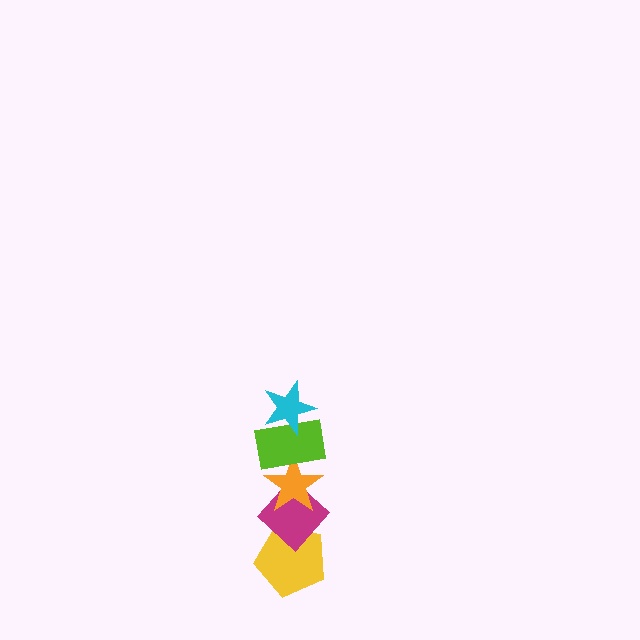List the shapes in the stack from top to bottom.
From top to bottom: the cyan star, the lime rectangle, the orange star, the magenta diamond, the yellow pentagon.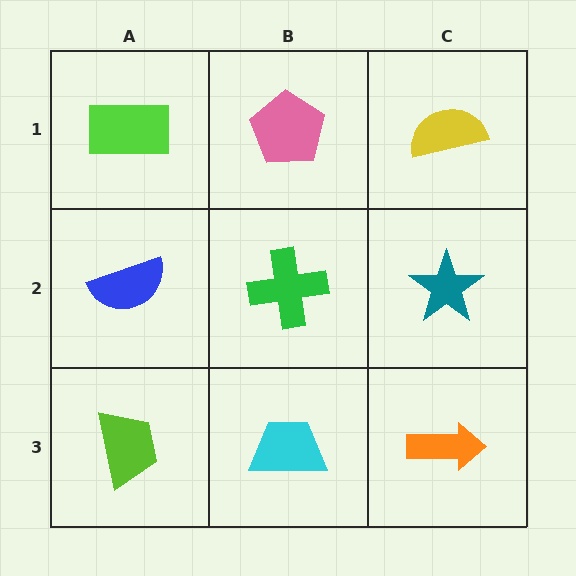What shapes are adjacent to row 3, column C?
A teal star (row 2, column C), a cyan trapezoid (row 3, column B).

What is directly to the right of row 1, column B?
A yellow semicircle.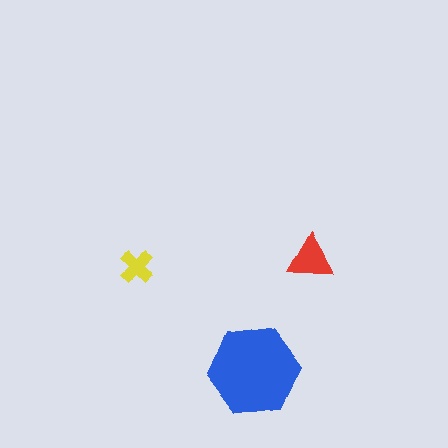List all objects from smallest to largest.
The yellow cross, the red triangle, the blue hexagon.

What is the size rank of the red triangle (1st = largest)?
2nd.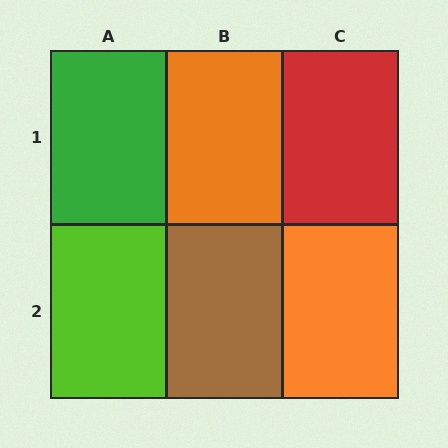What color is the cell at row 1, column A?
Green.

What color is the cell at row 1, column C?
Red.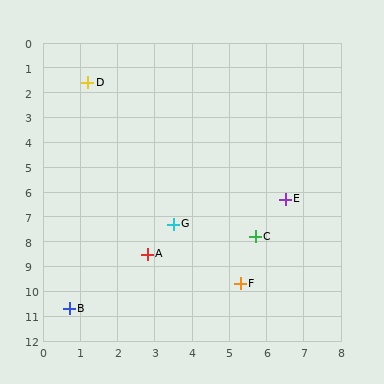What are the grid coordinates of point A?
Point A is at approximately (2.8, 8.5).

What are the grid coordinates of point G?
Point G is at approximately (3.5, 7.3).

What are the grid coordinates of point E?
Point E is at approximately (6.5, 6.3).